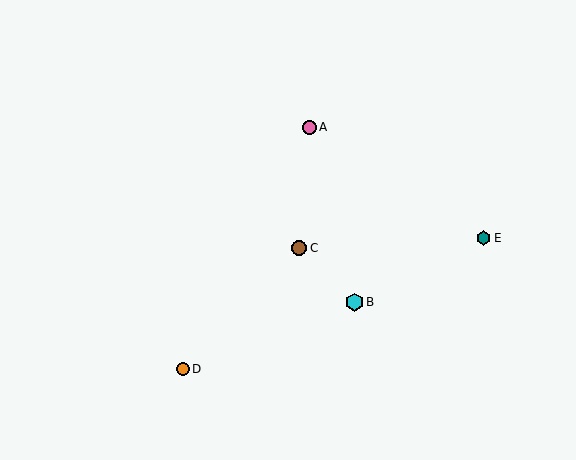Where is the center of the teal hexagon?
The center of the teal hexagon is at (483, 238).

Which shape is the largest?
The cyan hexagon (labeled B) is the largest.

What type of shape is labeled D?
Shape D is an orange circle.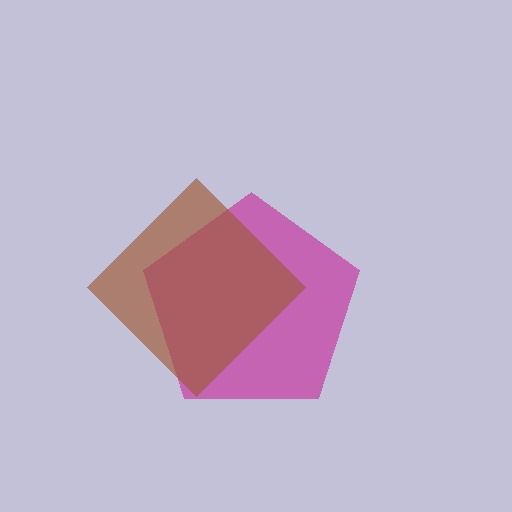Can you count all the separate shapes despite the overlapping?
Yes, there are 2 separate shapes.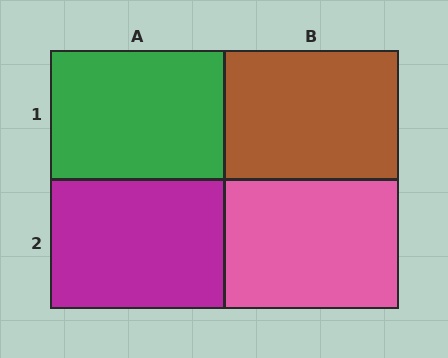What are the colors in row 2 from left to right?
Magenta, pink.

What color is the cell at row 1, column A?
Green.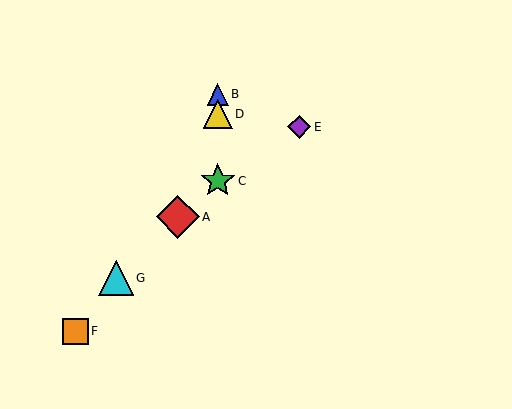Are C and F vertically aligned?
No, C is at x≈218 and F is at x≈76.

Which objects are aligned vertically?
Objects B, C, D are aligned vertically.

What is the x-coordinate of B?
Object B is at x≈218.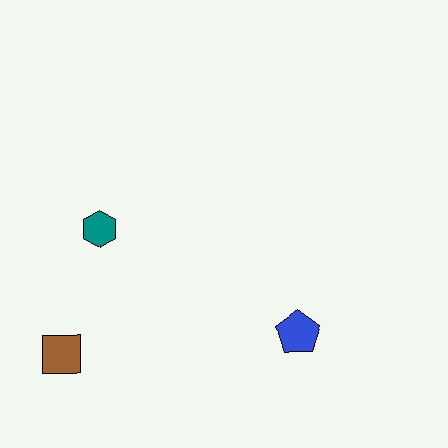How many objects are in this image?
There are 3 objects.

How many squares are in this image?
There is 1 square.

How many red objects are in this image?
There are no red objects.